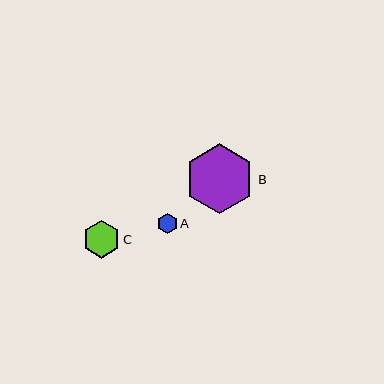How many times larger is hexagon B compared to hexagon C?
Hexagon B is approximately 1.9 times the size of hexagon C.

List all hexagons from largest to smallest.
From largest to smallest: B, C, A.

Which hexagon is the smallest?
Hexagon A is the smallest with a size of approximately 20 pixels.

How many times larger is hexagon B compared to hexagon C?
Hexagon B is approximately 1.9 times the size of hexagon C.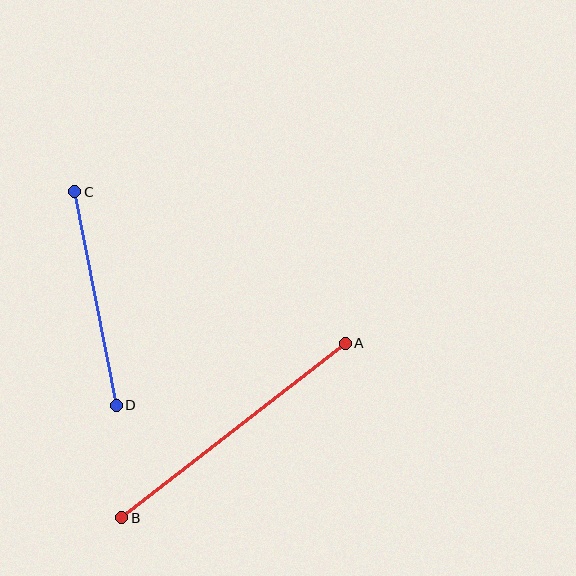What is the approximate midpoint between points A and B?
The midpoint is at approximately (233, 431) pixels.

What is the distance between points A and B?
The distance is approximately 284 pixels.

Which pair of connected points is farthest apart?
Points A and B are farthest apart.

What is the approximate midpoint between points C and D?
The midpoint is at approximately (95, 299) pixels.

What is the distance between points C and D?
The distance is approximately 217 pixels.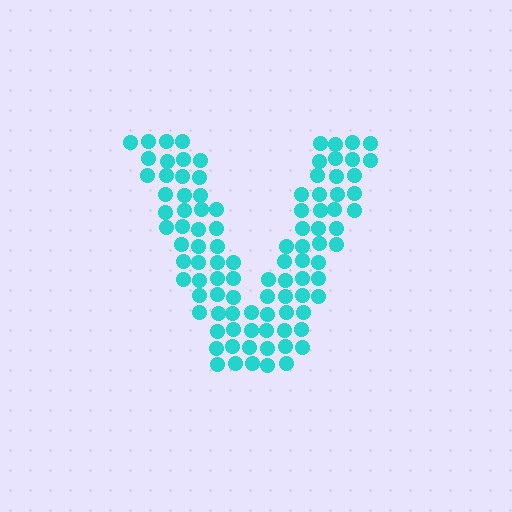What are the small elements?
The small elements are circles.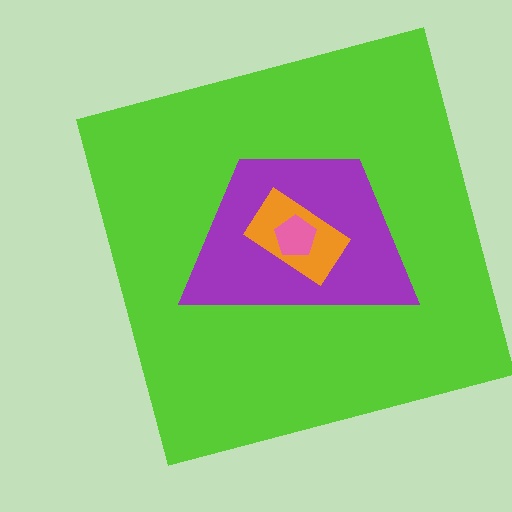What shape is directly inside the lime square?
The purple trapezoid.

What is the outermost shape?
The lime square.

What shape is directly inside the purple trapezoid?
The orange rectangle.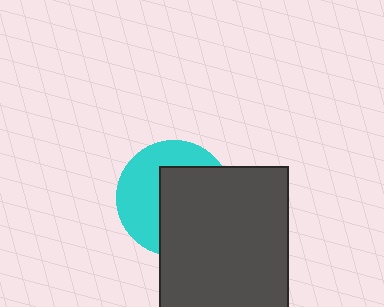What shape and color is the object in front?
The object in front is a dark gray rectangle.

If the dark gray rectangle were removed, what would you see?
You would see the complete cyan circle.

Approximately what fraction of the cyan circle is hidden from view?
Roughly 54% of the cyan circle is hidden behind the dark gray rectangle.